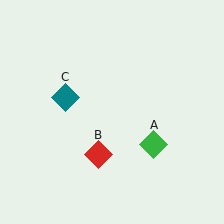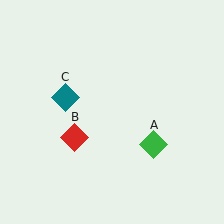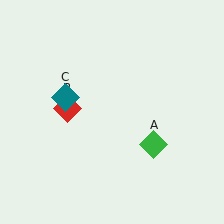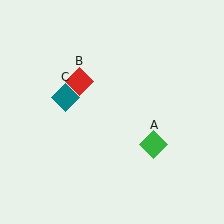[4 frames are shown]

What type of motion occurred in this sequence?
The red diamond (object B) rotated clockwise around the center of the scene.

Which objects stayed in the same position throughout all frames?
Green diamond (object A) and teal diamond (object C) remained stationary.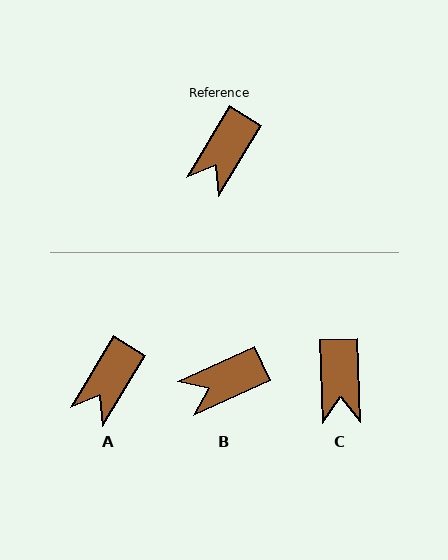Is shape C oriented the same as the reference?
No, it is off by about 34 degrees.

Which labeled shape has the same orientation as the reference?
A.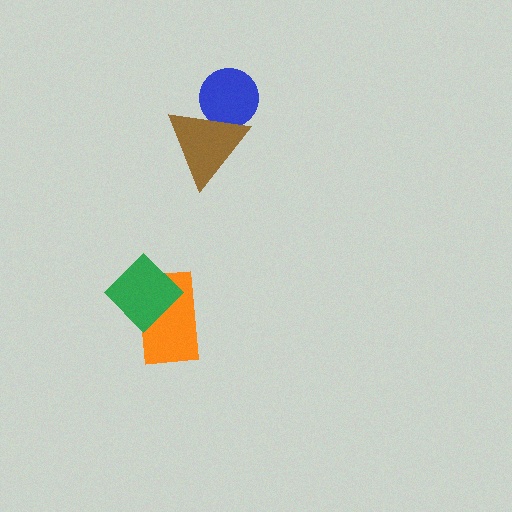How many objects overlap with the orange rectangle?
1 object overlaps with the orange rectangle.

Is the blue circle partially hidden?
Yes, it is partially covered by another shape.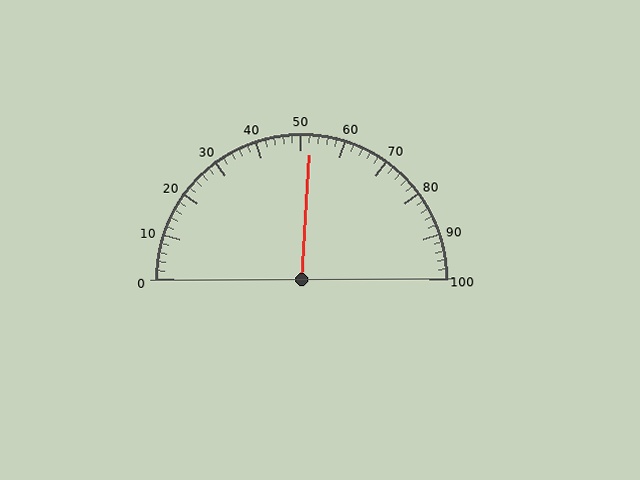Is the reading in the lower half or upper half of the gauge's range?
The reading is in the upper half of the range (0 to 100).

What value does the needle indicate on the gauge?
The needle indicates approximately 52.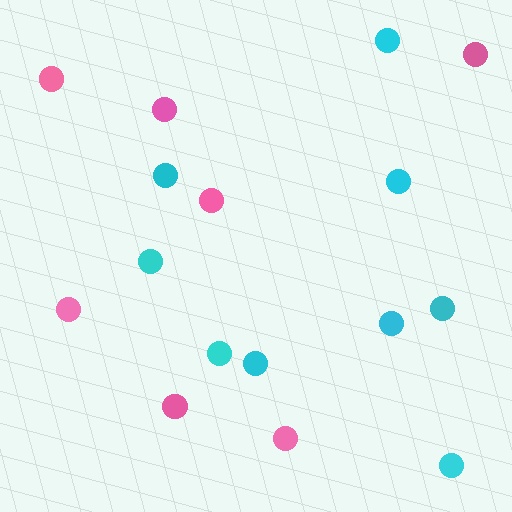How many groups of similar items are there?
There are 2 groups: one group of cyan circles (9) and one group of pink circles (7).